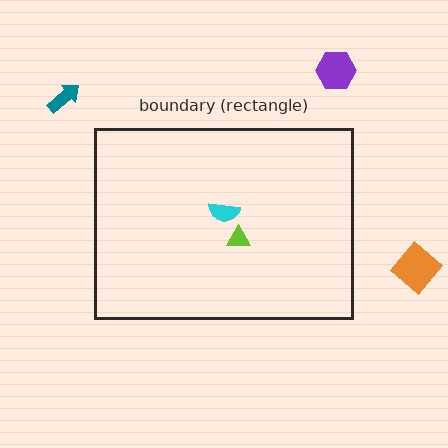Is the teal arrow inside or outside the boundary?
Outside.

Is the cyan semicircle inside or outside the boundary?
Inside.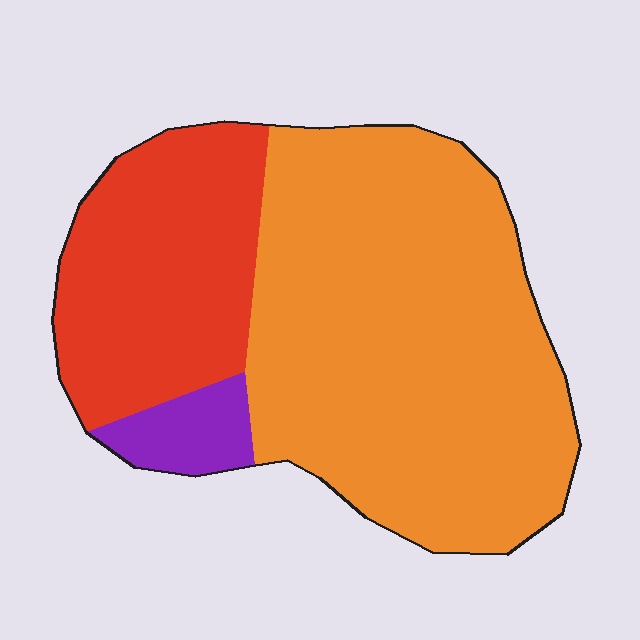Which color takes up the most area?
Orange, at roughly 65%.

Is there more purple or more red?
Red.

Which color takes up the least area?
Purple, at roughly 5%.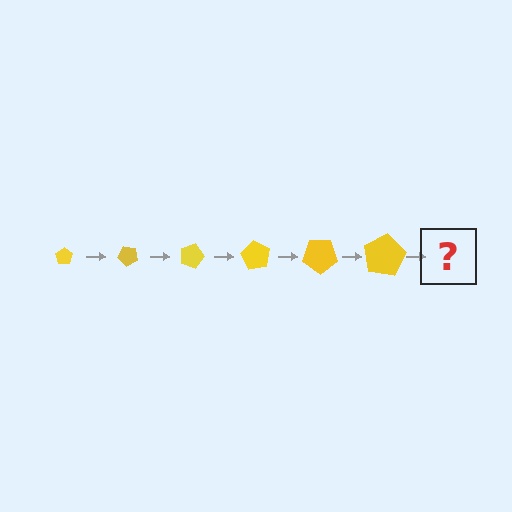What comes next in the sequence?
The next element should be a pentagon, larger than the previous one and rotated 270 degrees from the start.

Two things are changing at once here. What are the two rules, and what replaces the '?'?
The two rules are that the pentagon grows larger each step and it rotates 45 degrees each step. The '?' should be a pentagon, larger than the previous one and rotated 270 degrees from the start.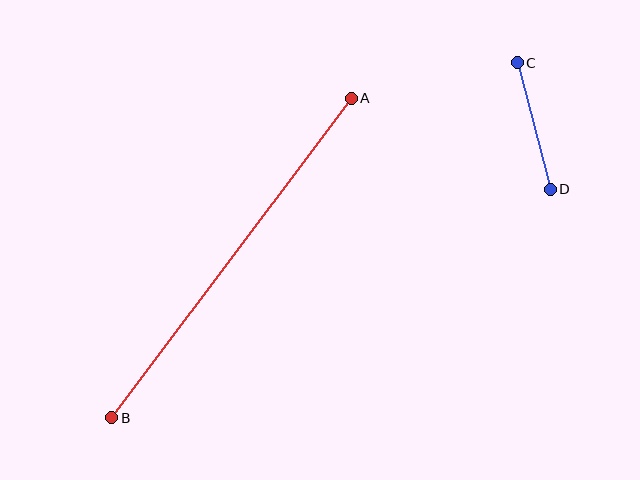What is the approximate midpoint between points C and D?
The midpoint is at approximately (534, 126) pixels.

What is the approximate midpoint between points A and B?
The midpoint is at approximately (232, 258) pixels.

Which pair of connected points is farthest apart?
Points A and B are farthest apart.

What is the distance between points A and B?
The distance is approximately 399 pixels.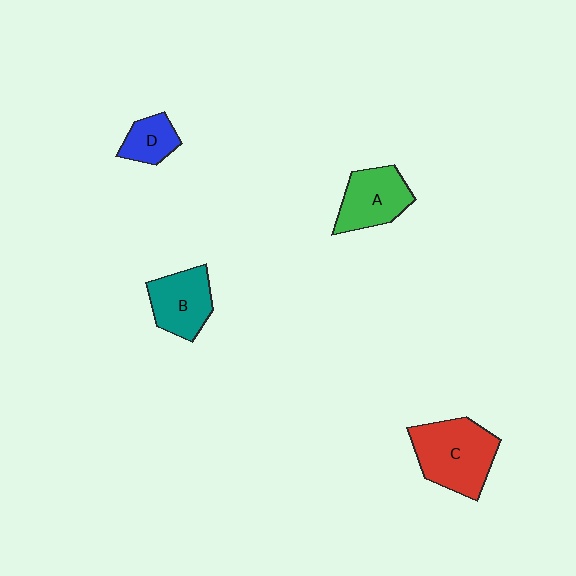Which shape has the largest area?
Shape C (red).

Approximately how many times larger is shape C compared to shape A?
Approximately 1.4 times.